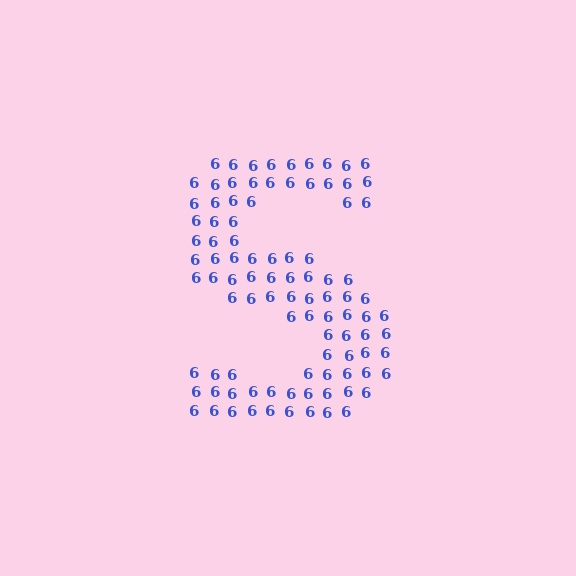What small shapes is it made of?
It is made of small digit 6's.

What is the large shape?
The large shape is the letter S.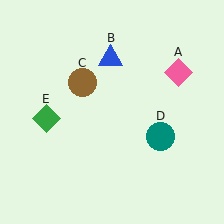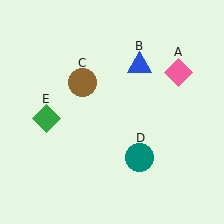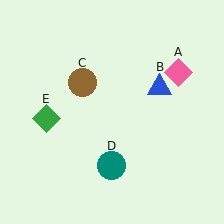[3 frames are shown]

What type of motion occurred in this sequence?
The blue triangle (object B), teal circle (object D) rotated clockwise around the center of the scene.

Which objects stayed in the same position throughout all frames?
Pink diamond (object A) and brown circle (object C) and green diamond (object E) remained stationary.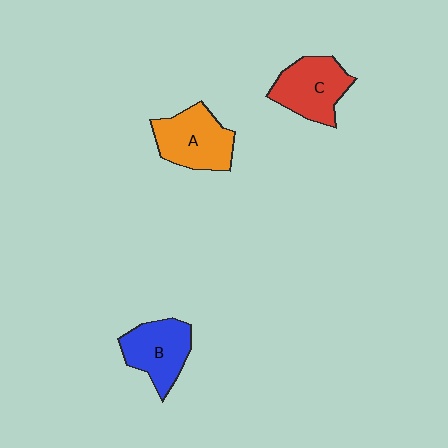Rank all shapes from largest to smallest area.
From largest to smallest: A (orange), C (red), B (blue).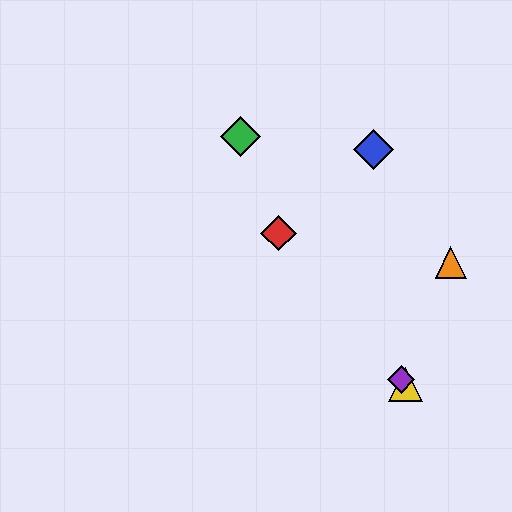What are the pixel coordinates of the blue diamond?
The blue diamond is at (374, 149).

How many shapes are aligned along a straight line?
3 shapes (the red diamond, the yellow triangle, the purple diamond) are aligned along a straight line.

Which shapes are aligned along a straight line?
The red diamond, the yellow triangle, the purple diamond are aligned along a straight line.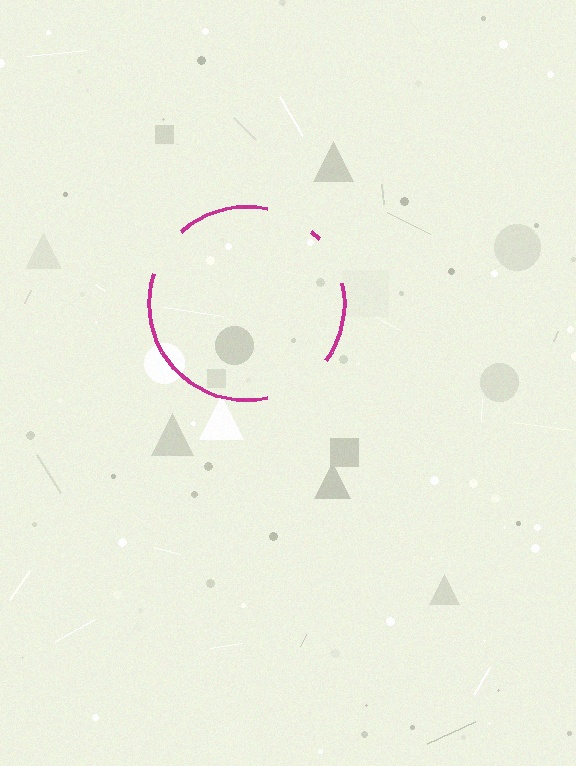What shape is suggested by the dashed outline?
The dashed outline suggests a circle.